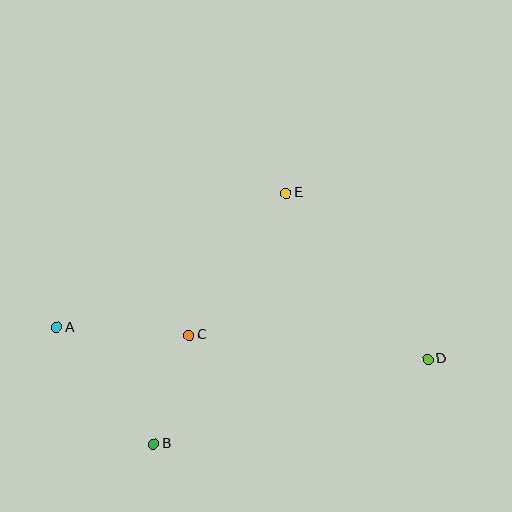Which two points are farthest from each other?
Points A and D are farthest from each other.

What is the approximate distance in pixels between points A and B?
The distance between A and B is approximately 152 pixels.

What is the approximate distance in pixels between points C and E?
The distance between C and E is approximately 172 pixels.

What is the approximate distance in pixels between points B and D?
The distance between B and D is approximately 287 pixels.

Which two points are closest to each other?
Points B and C are closest to each other.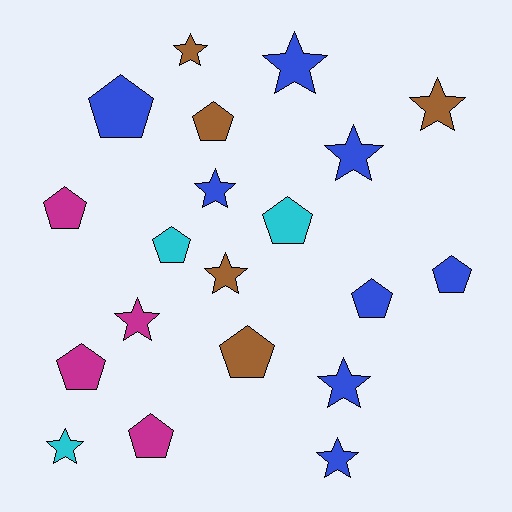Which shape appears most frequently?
Star, with 10 objects.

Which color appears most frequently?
Blue, with 8 objects.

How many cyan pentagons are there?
There are 2 cyan pentagons.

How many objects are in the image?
There are 20 objects.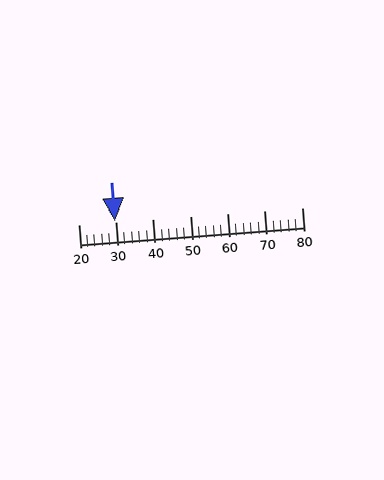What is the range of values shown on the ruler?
The ruler shows values from 20 to 80.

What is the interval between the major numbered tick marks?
The major tick marks are spaced 10 units apart.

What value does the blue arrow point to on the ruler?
The blue arrow points to approximately 30.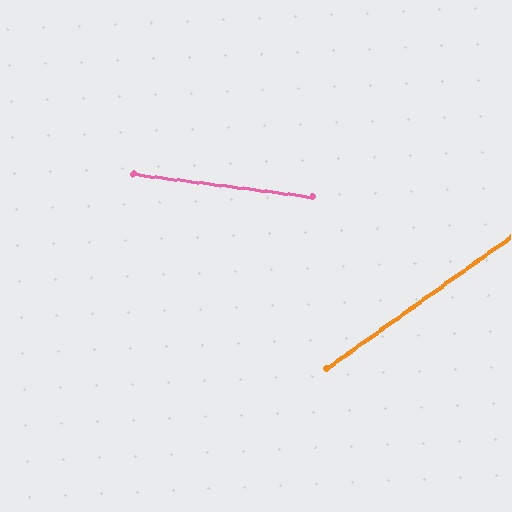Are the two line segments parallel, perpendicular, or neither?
Neither parallel nor perpendicular — they differ by about 43°.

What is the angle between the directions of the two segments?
Approximately 43 degrees.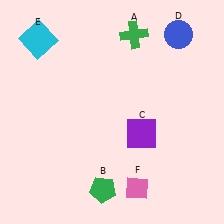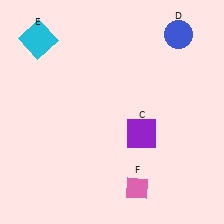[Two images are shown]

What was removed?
The green cross (A), the green pentagon (B) were removed in Image 2.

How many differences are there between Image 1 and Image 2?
There are 2 differences between the two images.